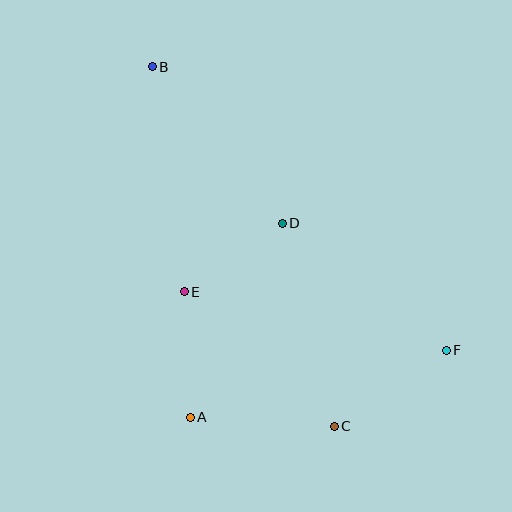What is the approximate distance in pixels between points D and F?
The distance between D and F is approximately 208 pixels.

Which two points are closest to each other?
Points D and E are closest to each other.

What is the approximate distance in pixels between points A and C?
The distance between A and C is approximately 144 pixels.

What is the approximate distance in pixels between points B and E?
The distance between B and E is approximately 227 pixels.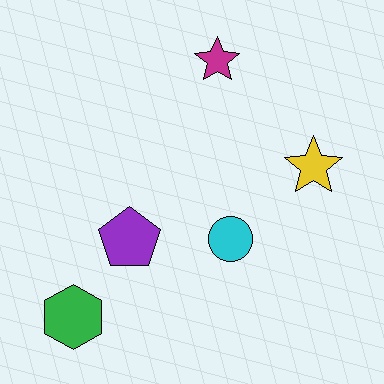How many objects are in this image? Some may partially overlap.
There are 5 objects.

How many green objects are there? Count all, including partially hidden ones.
There is 1 green object.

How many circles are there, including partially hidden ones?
There is 1 circle.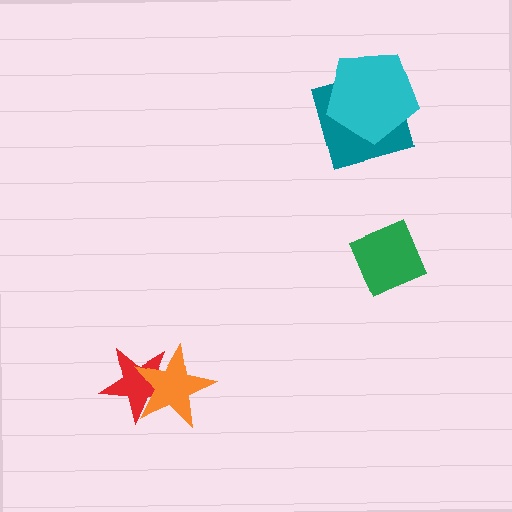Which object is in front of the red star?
The orange star is in front of the red star.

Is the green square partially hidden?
No, no other shape covers it.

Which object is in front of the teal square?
The cyan pentagon is in front of the teal square.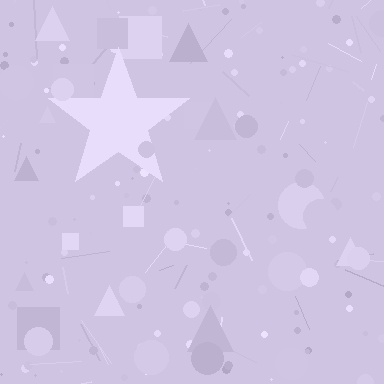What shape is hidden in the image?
A star is hidden in the image.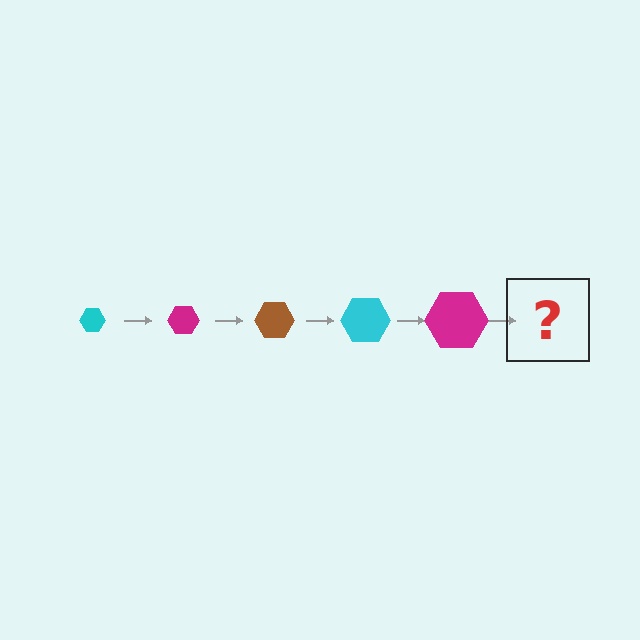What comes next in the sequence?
The next element should be a brown hexagon, larger than the previous one.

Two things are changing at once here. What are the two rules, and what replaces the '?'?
The two rules are that the hexagon grows larger each step and the color cycles through cyan, magenta, and brown. The '?' should be a brown hexagon, larger than the previous one.